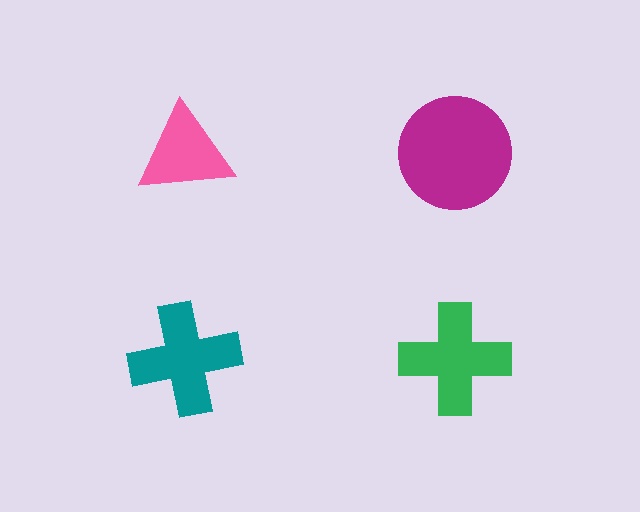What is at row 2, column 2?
A green cross.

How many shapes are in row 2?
2 shapes.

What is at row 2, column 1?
A teal cross.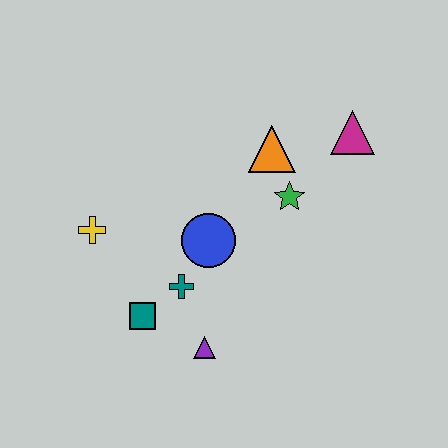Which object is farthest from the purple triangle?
The magenta triangle is farthest from the purple triangle.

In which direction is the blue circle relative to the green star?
The blue circle is to the left of the green star.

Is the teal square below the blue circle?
Yes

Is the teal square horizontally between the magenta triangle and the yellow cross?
Yes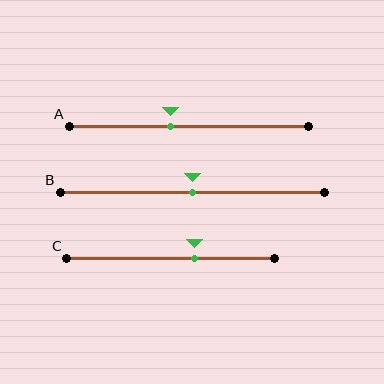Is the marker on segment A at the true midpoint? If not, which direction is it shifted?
No, the marker on segment A is shifted to the left by about 8% of the segment length.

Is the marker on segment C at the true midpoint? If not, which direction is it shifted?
No, the marker on segment C is shifted to the right by about 12% of the segment length.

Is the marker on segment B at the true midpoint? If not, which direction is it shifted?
Yes, the marker on segment B is at the true midpoint.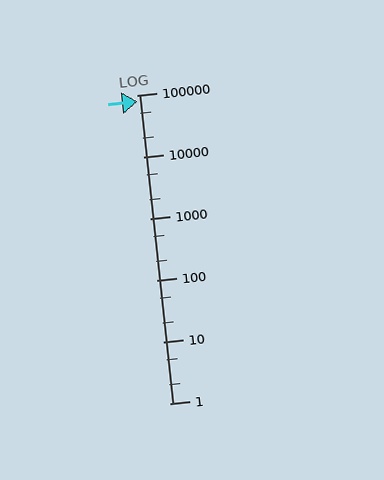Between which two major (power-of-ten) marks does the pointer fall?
The pointer is between 10000 and 100000.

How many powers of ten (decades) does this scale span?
The scale spans 5 decades, from 1 to 100000.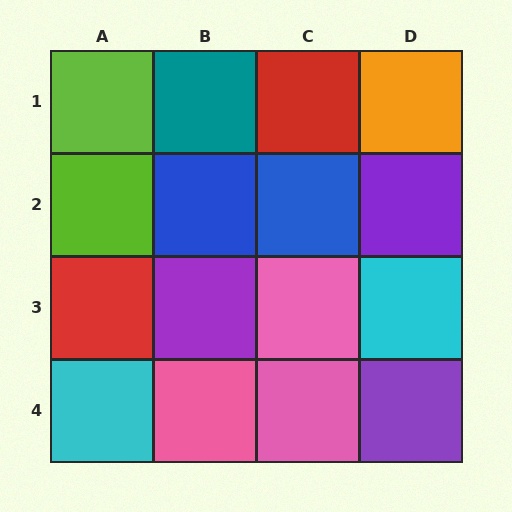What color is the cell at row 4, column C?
Pink.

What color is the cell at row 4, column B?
Pink.